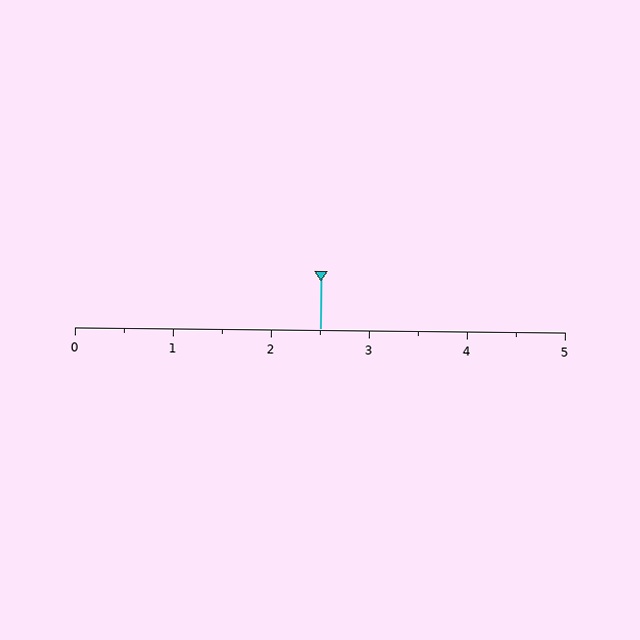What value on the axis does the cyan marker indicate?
The marker indicates approximately 2.5.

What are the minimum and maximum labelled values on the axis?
The axis runs from 0 to 5.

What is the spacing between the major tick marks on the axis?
The major ticks are spaced 1 apart.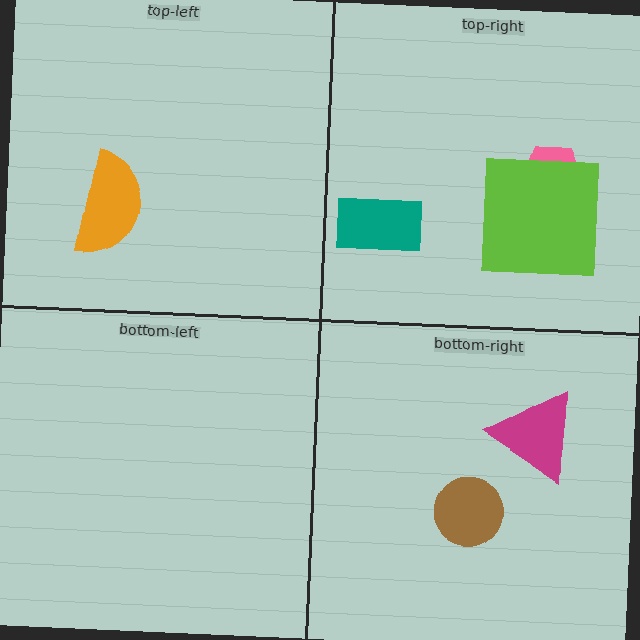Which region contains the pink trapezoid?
The top-right region.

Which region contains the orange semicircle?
The top-left region.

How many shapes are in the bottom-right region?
2.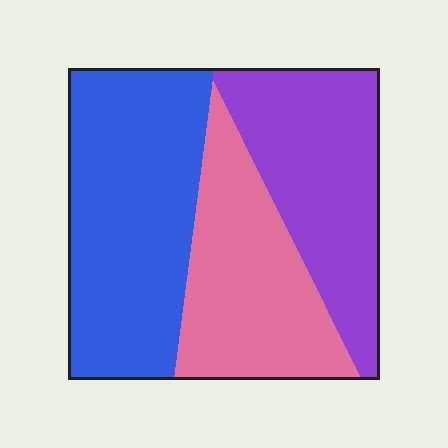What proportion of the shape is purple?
Purple covers 31% of the shape.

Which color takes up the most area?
Blue, at roughly 40%.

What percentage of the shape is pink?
Pink covers about 30% of the shape.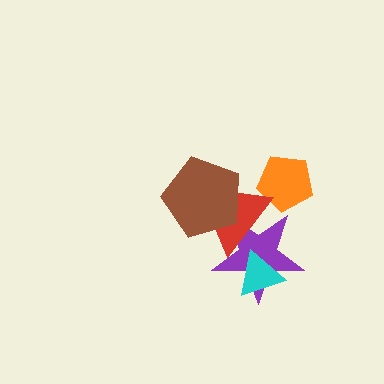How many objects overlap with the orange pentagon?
1 object overlaps with the orange pentagon.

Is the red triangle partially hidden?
Yes, it is partially covered by another shape.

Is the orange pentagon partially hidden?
Yes, it is partially covered by another shape.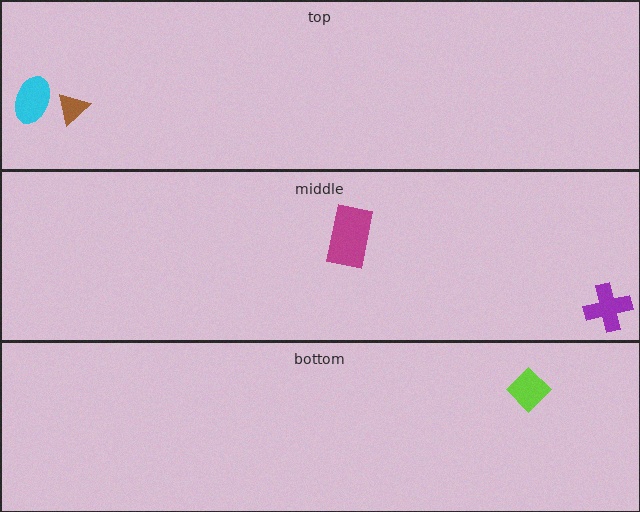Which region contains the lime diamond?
The bottom region.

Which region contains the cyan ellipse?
The top region.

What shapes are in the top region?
The brown triangle, the cyan ellipse.